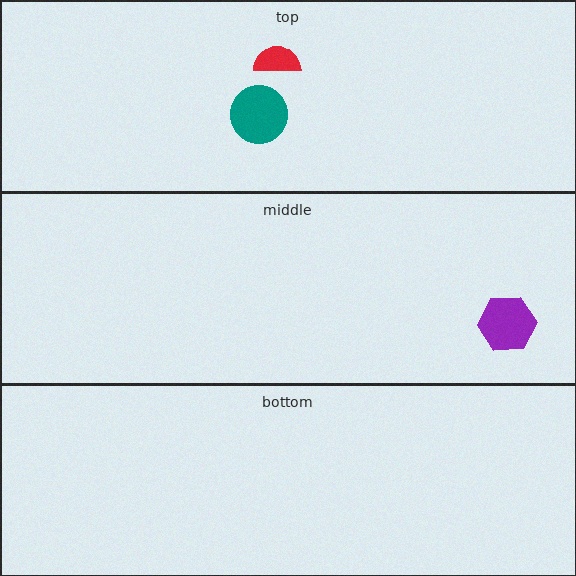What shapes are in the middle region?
The purple hexagon.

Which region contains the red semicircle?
The top region.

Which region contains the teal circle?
The top region.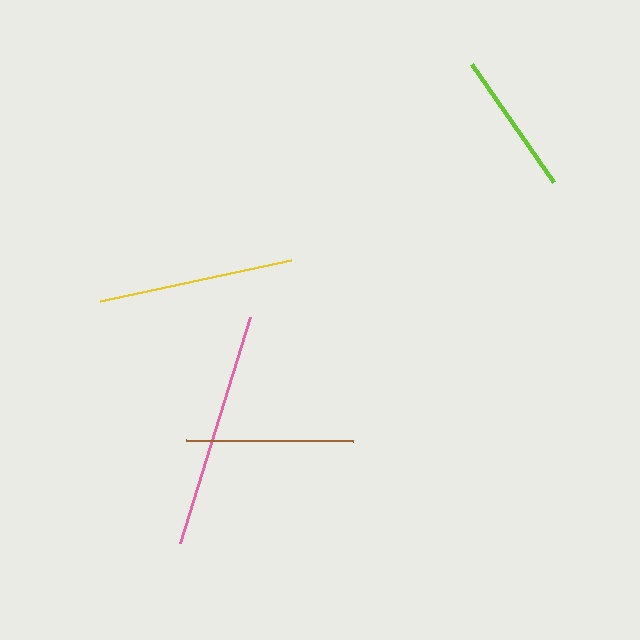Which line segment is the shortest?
The lime line is the shortest at approximately 144 pixels.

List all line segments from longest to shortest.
From longest to shortest: pink, yellow, brown, lime.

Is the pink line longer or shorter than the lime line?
The pink line is longer than the lime line.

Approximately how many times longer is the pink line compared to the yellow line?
The pink line is approximately 1.2 times the length of the yellow line.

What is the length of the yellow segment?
The yellow segment is approximately 195 pixels long.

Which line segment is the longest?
The pink line is the longest at approximately 236 pixels.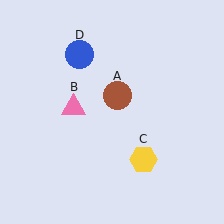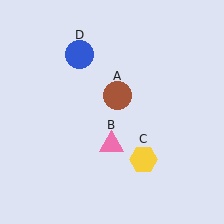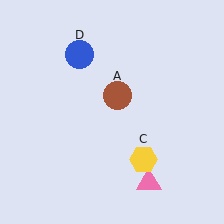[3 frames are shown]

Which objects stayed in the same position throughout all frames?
Brown circle (object A) and yellow hexagon (object C) and blue circle (object D) remained stationary.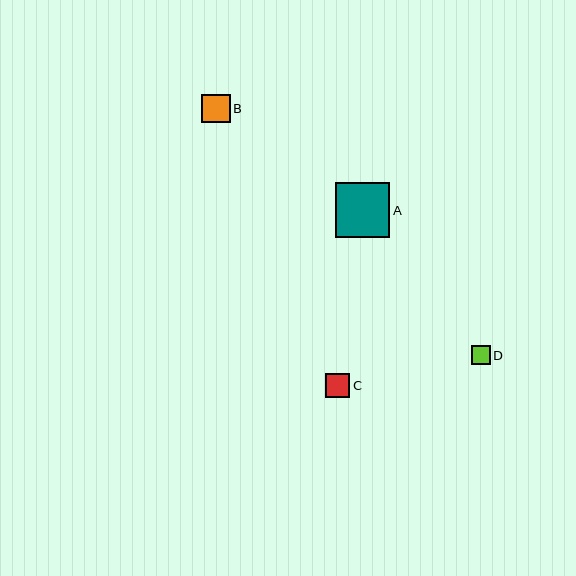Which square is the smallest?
Square D is the smallest with a size of approximately 19 pixels.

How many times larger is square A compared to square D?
Square A is approximately 2.9 times the size of square D.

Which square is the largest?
Square A is the largest with a size of approximately 54 pixels.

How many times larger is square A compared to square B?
Square A is approximately 1.9 times the size of square B.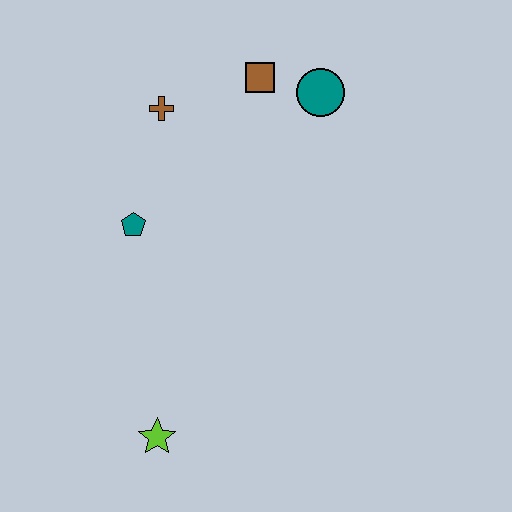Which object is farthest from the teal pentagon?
The teal circle is farthest from the teal pentagon.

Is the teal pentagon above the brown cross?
No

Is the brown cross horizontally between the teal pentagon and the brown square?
Yes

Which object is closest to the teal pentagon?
The brown cross is closest to the teal pentagon.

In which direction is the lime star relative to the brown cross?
The lime star is below the brown cross.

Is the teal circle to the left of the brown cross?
No